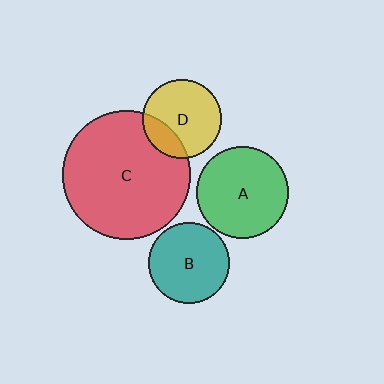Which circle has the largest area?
Circle C (red).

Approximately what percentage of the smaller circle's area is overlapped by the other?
Approximately 20%.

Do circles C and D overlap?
Yes.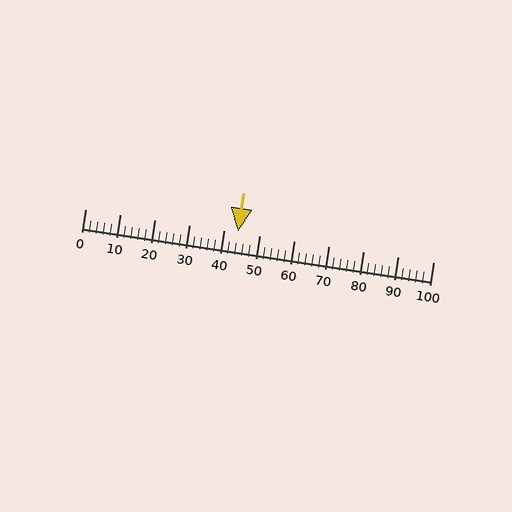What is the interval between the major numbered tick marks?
The major tick marks are spaced 10 units apart.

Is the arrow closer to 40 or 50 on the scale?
The arrow is closer to 40.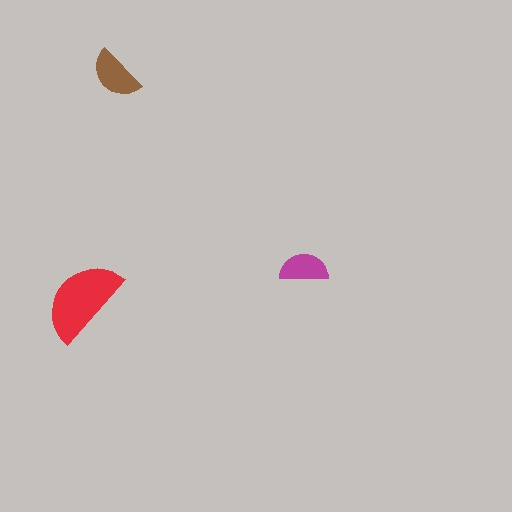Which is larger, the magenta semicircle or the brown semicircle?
The brown one.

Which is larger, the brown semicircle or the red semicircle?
The red one.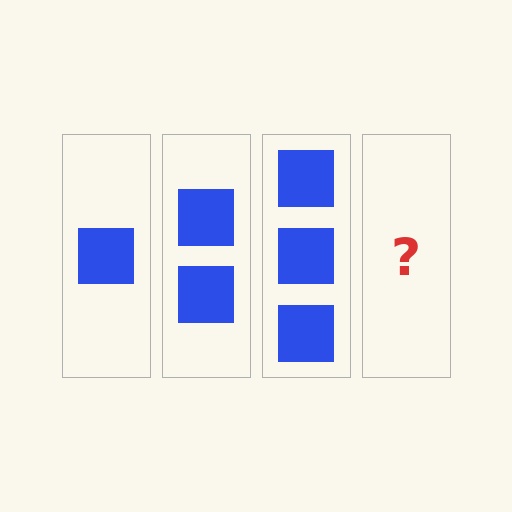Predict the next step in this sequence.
The next step is 4 squares.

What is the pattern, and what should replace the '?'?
The pattern is that each step adds one more square. The '?' should be 4 squares.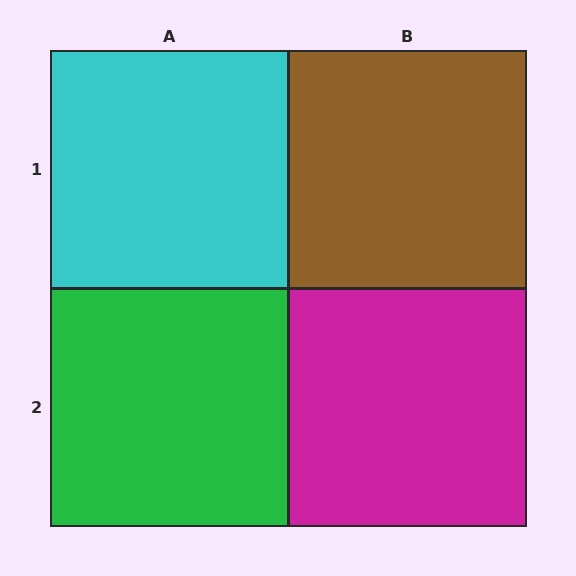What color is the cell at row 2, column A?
Green.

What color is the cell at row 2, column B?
Magenta.